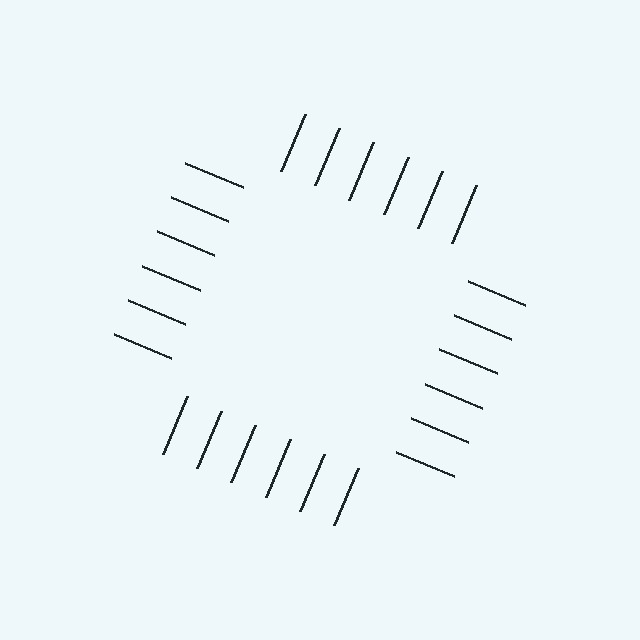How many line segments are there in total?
24 — 6 along each of the 4 edges.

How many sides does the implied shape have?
4 sides — the line-ends trace a square.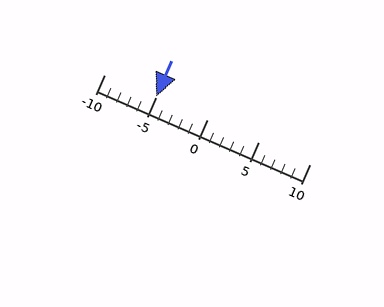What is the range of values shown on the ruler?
The ruler shows values from -10 to 10.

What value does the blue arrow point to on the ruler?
The blue arrow points to approximately -5.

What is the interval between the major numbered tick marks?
The major tick marks are spaced 5 units apart.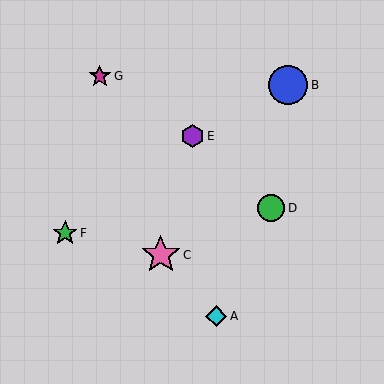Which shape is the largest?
The blue circle (labeled B) is the largest.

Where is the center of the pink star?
The center of the pink star is at (161, 255).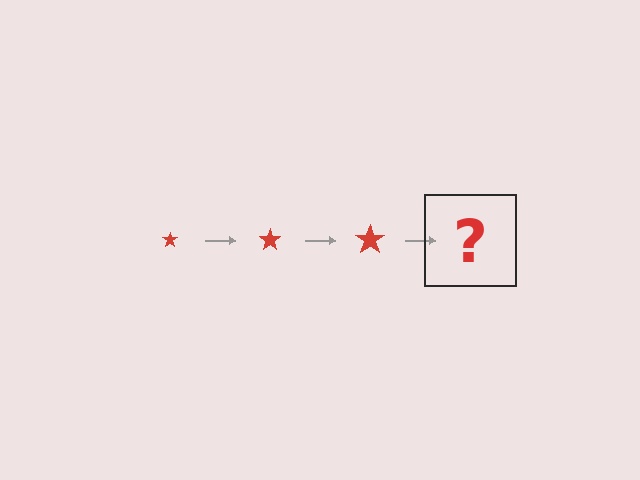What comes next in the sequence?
The next element should be a red star, larger than the previous one.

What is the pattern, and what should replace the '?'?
The pattern is that the star gets progressively larger each step. The '?' should be a red star, larger than the previous one.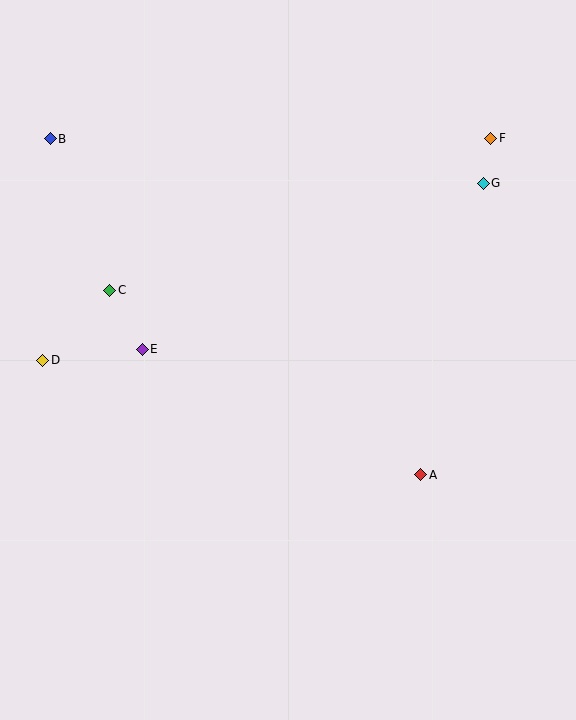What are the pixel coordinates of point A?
Point A is at (421, 475).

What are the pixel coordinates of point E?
Point E is at (142, 349).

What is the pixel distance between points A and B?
The distance between A and B is 501 pixels.